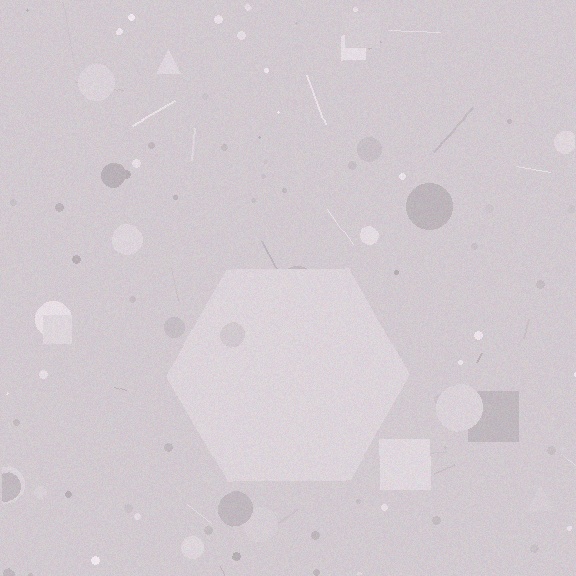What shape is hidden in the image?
A hexagon is hidden in the image.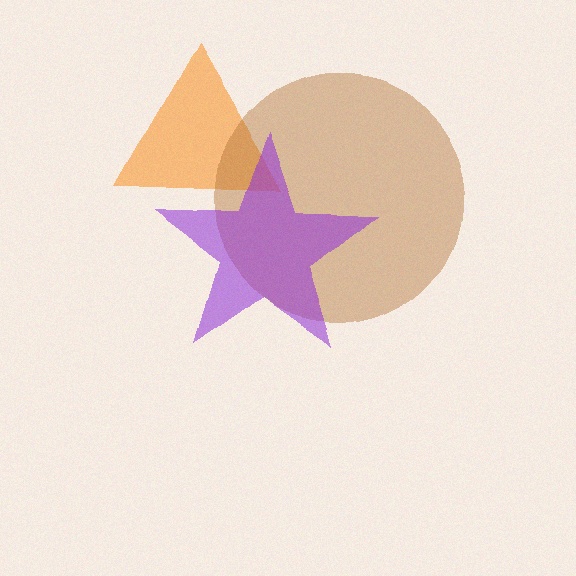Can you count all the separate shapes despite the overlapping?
Yes, there are 3 separate shapes.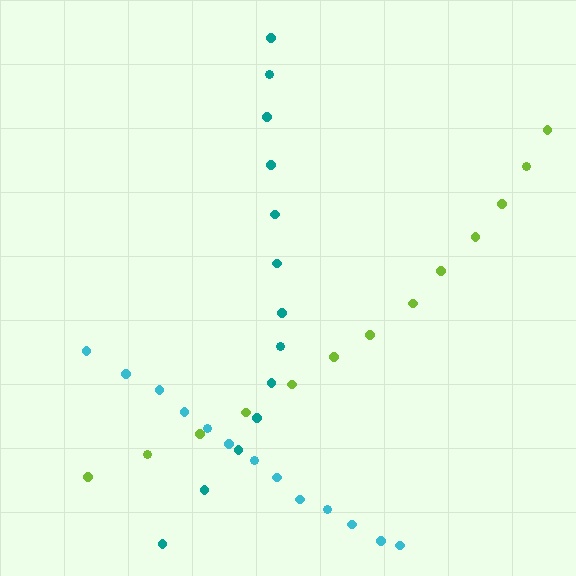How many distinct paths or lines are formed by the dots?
There are 3 distinct paths.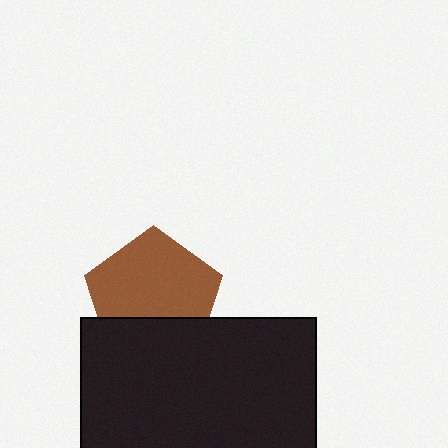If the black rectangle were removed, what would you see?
You would see the complete brown pentagon.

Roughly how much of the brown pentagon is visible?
Most of it is visible (roughly 69%).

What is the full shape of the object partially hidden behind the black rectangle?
The partially hidden object is a brown pentagon.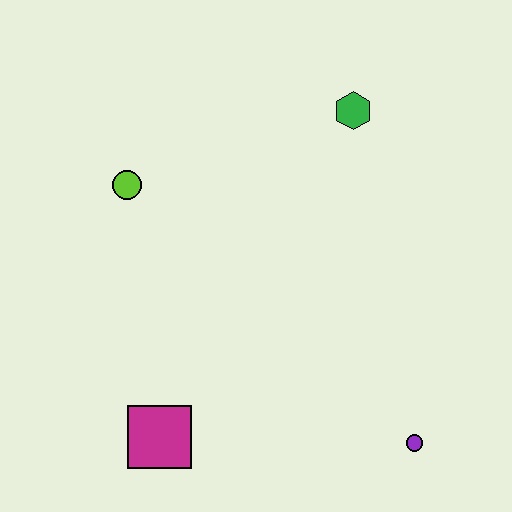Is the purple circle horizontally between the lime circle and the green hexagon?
No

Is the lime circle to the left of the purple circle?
Yes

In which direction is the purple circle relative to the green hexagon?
The purple circle is below the green hexagon.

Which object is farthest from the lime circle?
The purple circle is farthest from the lime circle.